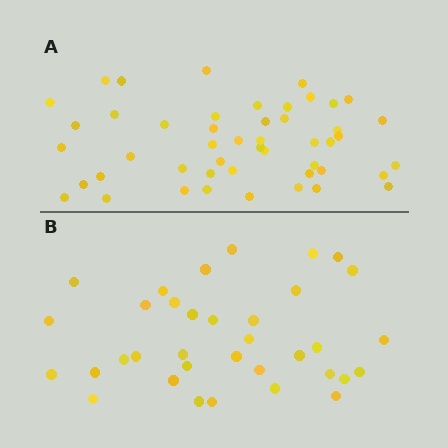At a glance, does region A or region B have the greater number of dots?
Region A (the top region) has more dots.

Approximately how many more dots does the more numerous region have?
Region A has approximately 15 more dots than region B.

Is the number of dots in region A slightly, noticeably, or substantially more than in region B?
Region A has noticeably more, but not dramatically so. The ratio is roughly 1.4 to 1.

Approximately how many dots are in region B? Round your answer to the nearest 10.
About 40 dots. (The exact count is 35, which rounds to 40.)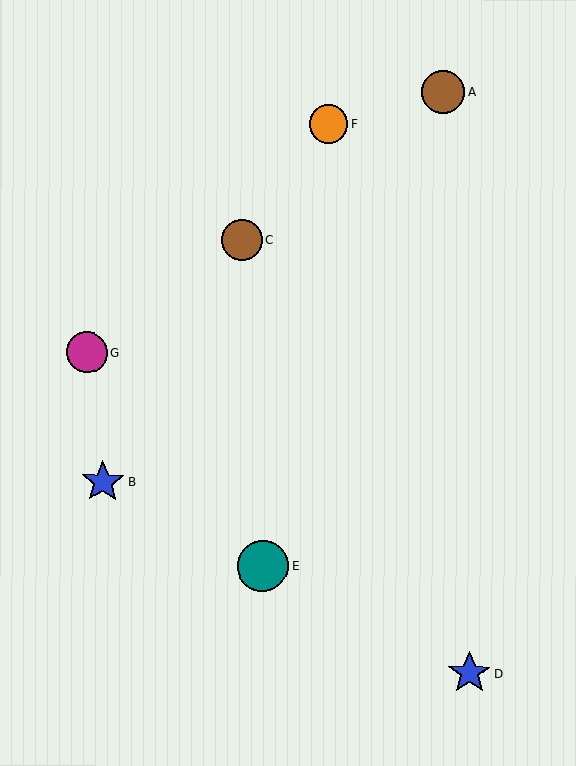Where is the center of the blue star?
The center of the blue star is at (470, 673).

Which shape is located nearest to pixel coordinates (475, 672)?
The blue star (labeled D) at (470, 673) is nearest to that location.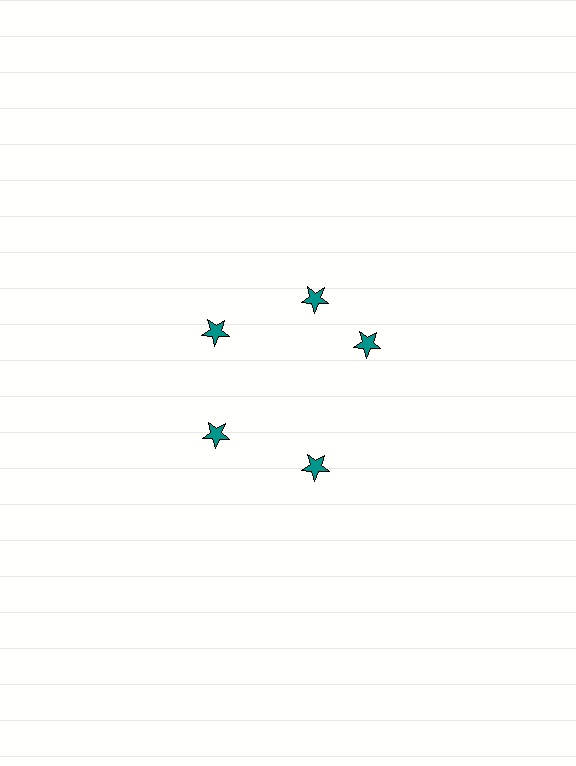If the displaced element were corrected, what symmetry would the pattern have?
It would have 5-fold rotational symmetry — the pattern would map onto itself every 72 degrees.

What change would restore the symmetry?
The symmetry would be restored by rotating it back into even spacing with its neighbors so that all 5 stars sit at equal angles and equal distance from the center.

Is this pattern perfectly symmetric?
No. The 5 teal stars are arranged in a ring, but one element near the 3 o'clock position is rotated out of alignment along the ring, breaking the 5-fold rotational symmetry.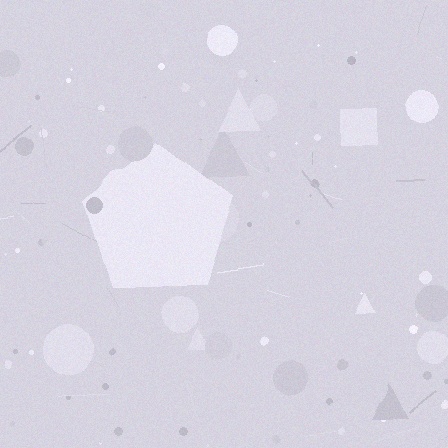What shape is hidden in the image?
A pentagon is hidden in the image.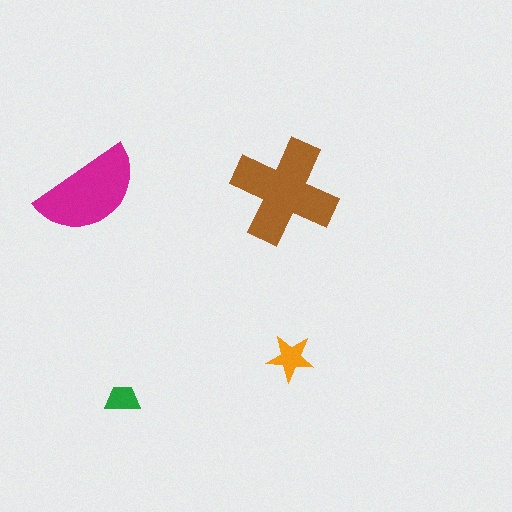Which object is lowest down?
The green trapezoid is bottommost.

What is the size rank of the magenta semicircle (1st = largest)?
2nd.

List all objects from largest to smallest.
The brown cross, the magenta semicircle, the orange star, the green trapezoid.